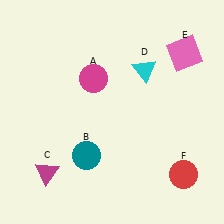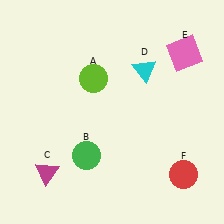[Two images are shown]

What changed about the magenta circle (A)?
In Image 1, A is magenta. In Image 2, it changed to lime.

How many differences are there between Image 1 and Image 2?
There are 2 differences between the two images.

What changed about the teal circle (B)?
In Image 1, B is teal. In Image 2, it changed to green.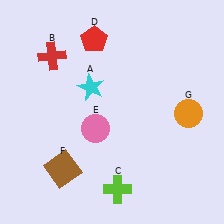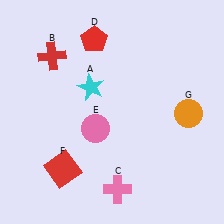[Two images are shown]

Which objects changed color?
C changed from lime to pink. F changed from brown to red.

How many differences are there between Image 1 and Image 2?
There are 2 differences between the two images.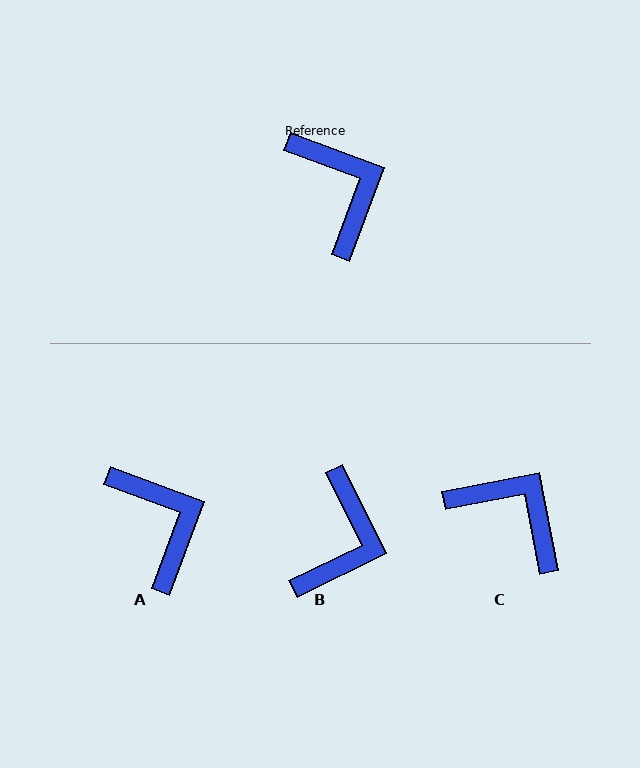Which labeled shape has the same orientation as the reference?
A.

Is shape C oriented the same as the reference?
No, it is off by about 31 degrees.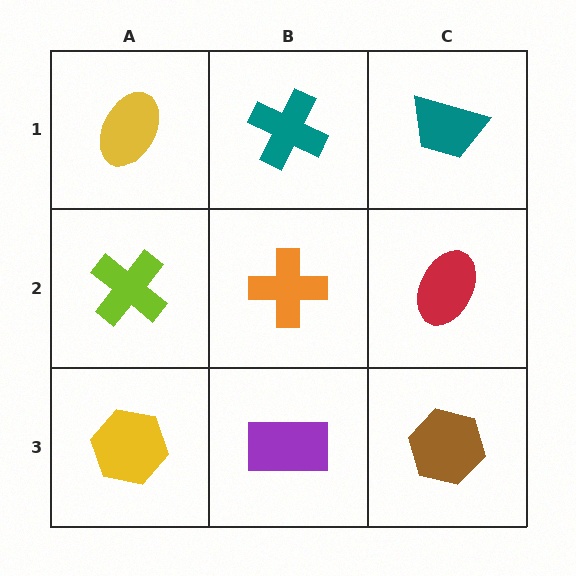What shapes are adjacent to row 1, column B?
An orange cross (row 2, column B), a yellow ellipse (row 1, column A), a teal trapezoid (row 1, column C).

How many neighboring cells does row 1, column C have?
2.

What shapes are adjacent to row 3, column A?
A lime cross (row 2, column A), a purple rectangle (row 3, column B).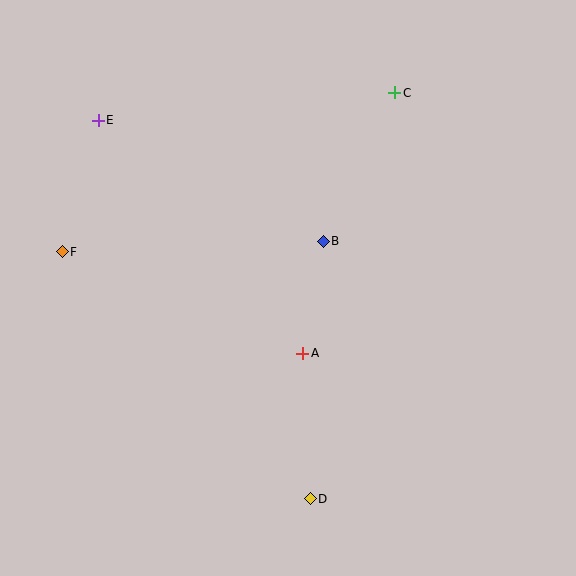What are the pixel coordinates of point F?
Point F is at (62, 252).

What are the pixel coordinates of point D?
Point D is at (310, 499).